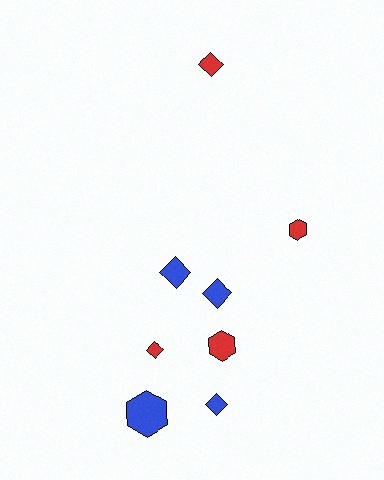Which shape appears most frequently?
Diamond, with 5 objects.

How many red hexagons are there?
There are 2 red hexagons.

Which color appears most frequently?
Blue, with 4 objects.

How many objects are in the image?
There are 8 objects.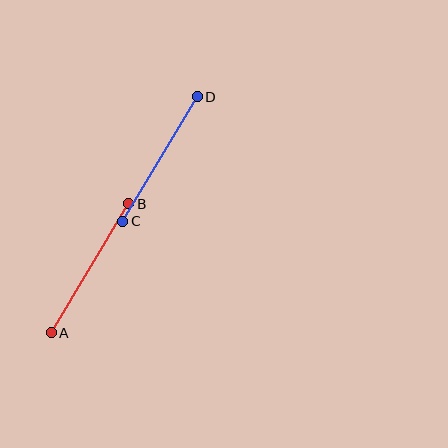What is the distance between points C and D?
The distance is approximately 145 pixels.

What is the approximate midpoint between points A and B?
The midpoint is at approximately (90, 268) pixels.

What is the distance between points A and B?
The distance is approximately 150 pixels.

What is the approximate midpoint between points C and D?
The midpoint is at approximately (160, 159) pixels.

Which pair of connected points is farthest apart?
Points A and B are farthest apart.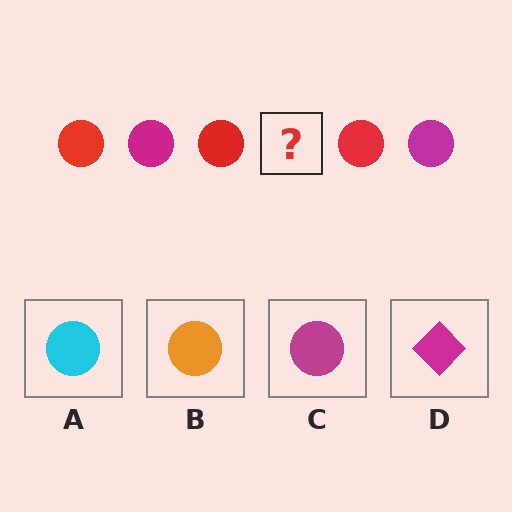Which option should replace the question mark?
Option C.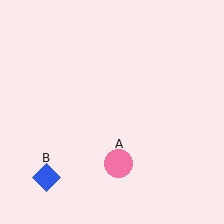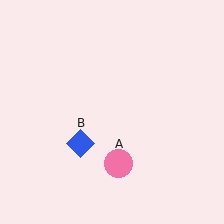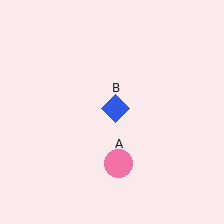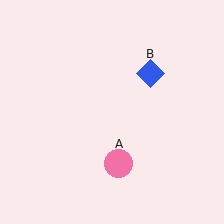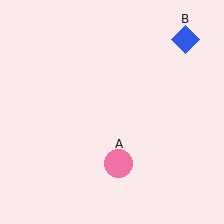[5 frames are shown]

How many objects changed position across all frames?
1 object changed position: blue diamond (object B).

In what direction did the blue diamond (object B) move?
The blue diamond (object B) moved up and to the right.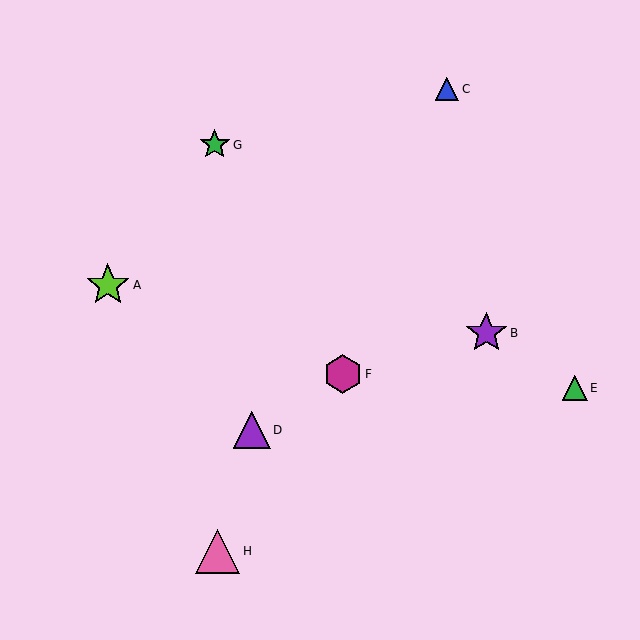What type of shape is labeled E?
Shape E is a green triangle.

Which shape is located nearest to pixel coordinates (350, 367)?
The magenta hexagon (labeled F) at (343, 374) is nearest to that location.